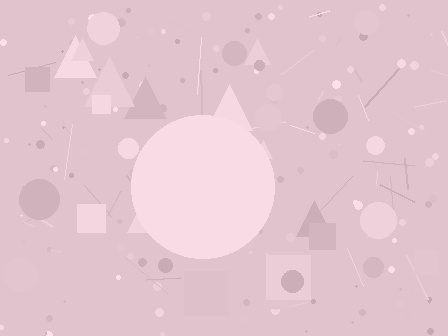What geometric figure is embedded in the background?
A circle is embedded in the background.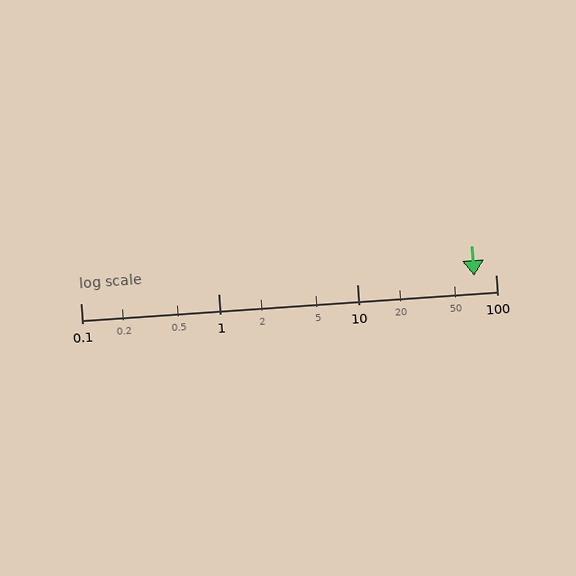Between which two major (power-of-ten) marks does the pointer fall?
The pointer is between 10 and 100.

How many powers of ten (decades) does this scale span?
The scale spans 3 decades, from 0.1 to 100.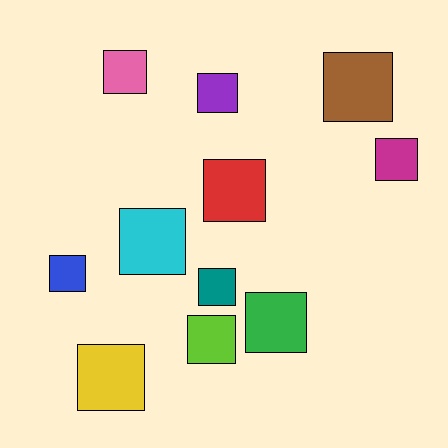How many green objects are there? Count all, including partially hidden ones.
There is 1 green object.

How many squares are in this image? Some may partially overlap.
There are 11 squares.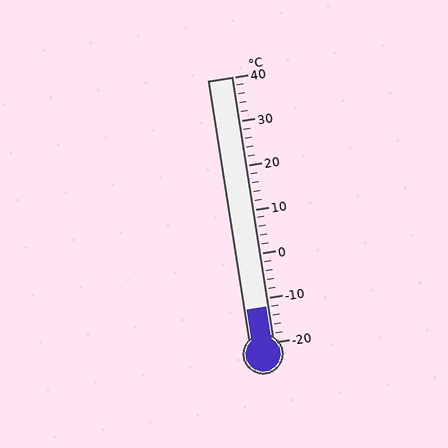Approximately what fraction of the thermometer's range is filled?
The thermometer is filled to approximately 15% of its range.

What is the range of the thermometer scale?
The thermometer scale ranges from -20°C to 40°C.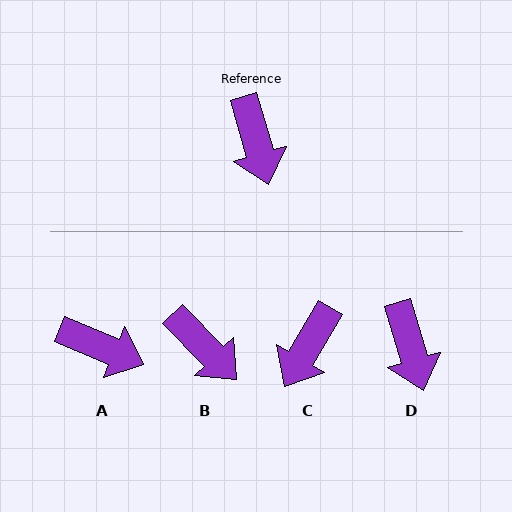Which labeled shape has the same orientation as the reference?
D.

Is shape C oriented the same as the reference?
No, it is off by about 47 degrees.